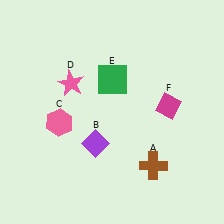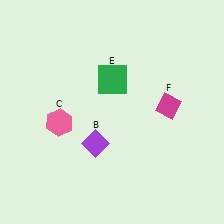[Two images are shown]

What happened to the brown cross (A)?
The brown cross (A) was removed in Image 2. It was in the bottom-right area of Image 1.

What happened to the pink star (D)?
The pink star (D) was removed in Image 2. It was in the top-left area of Image 1.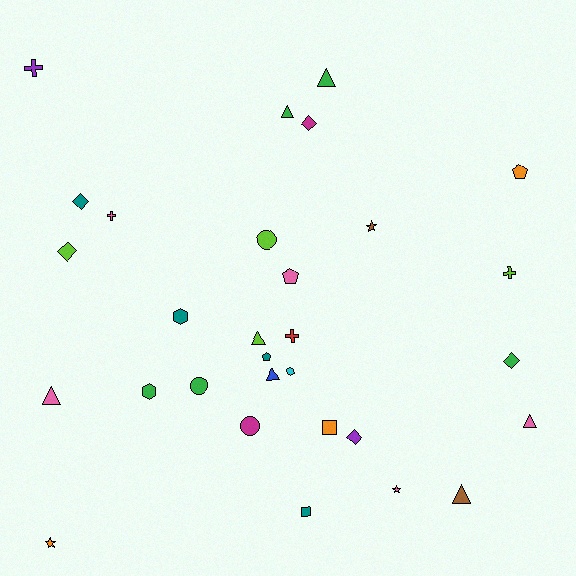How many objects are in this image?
There are 30 objects.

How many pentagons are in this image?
There are 3 pentagons.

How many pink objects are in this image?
There are 5 pink objects.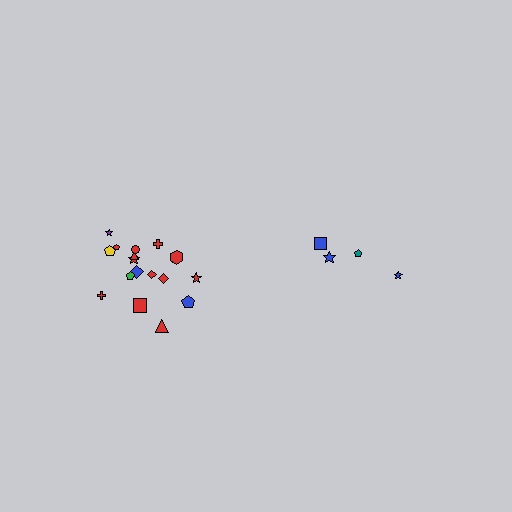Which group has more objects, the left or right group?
The left group.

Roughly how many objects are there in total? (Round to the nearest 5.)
Roughly 20 objects in total.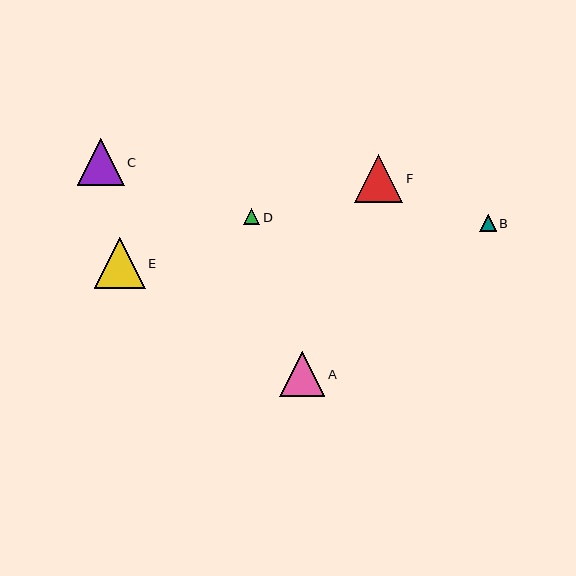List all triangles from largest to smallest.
From largest to smallest: E, F, C, A, B, D.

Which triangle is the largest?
Triangle E is the largest with a size of approximately 50 pixels.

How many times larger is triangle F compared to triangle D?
Triangle F is approximately 3.0 times the size of triangle D.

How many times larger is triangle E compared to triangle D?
Triangle E is approximately 3.1 times the size of triangle D.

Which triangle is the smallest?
Triangle D is the smallest with a size of approximately 16 pixels.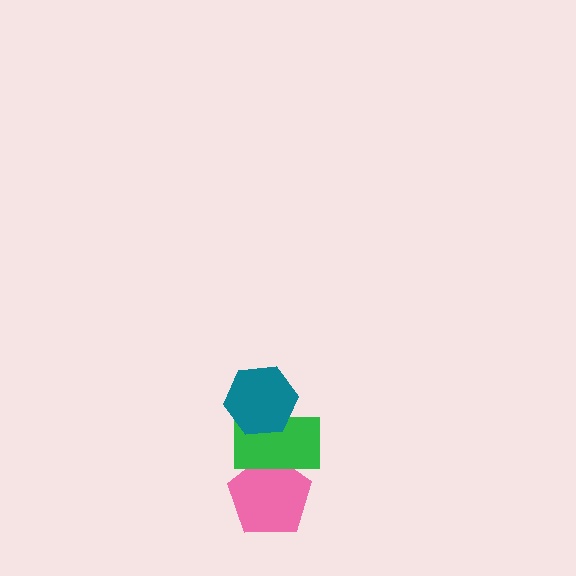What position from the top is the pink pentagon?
The pink pentagon is 3rd from the top.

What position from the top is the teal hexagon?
The teal hexagon is 1st from the top.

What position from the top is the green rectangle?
The green rectangle is 2nd from the top.